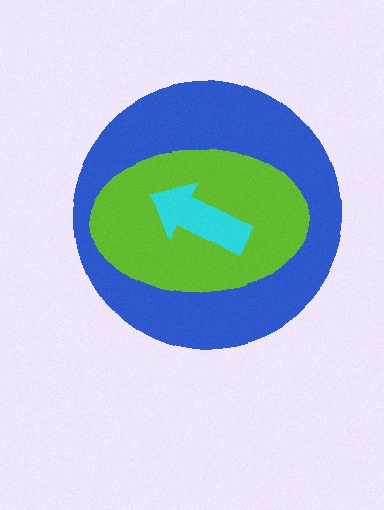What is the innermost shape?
The cyan arrow.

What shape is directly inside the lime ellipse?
The cyan arrow.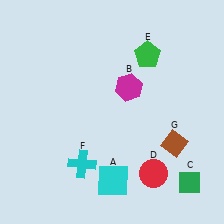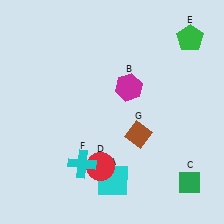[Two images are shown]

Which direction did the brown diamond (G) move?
The brown diamond (G) moved left.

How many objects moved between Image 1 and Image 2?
3 objects moved between the two images.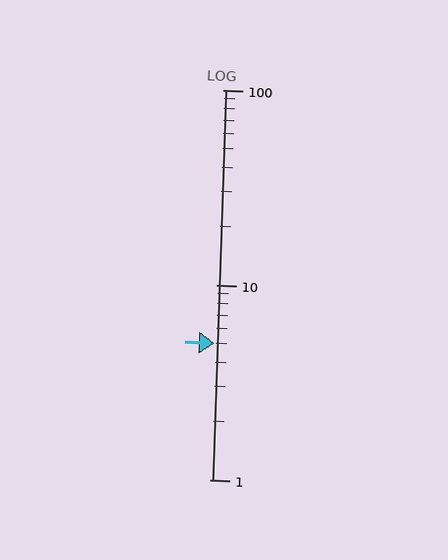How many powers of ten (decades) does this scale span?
The scale spans 2 decades, from 1 to 100.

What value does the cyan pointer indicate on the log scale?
The pointer indicates approximately 5.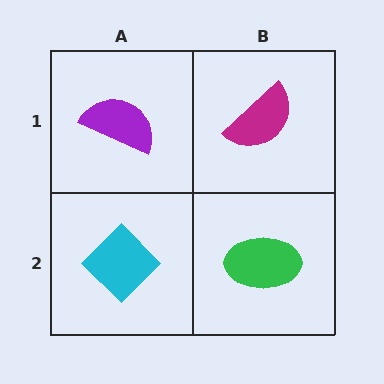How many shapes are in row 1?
2 shapes.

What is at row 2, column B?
A green ellipse.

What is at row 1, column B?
A magenta semicircle.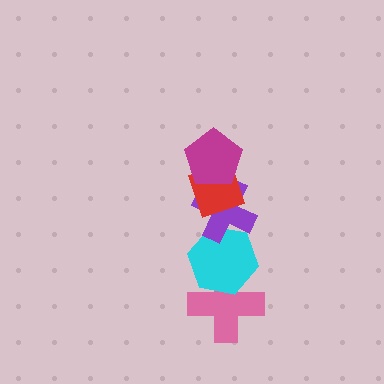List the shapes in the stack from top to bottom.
From top to bottom: the magenta pentagon, the red diamond, the purple cross, the cyan hexagon, the pink cross.